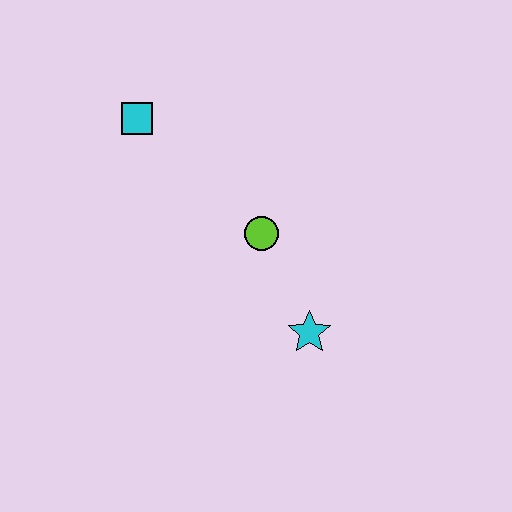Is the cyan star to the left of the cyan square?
No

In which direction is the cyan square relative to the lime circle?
The cyan square is to the left of the lime circle.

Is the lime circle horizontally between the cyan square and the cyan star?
Yes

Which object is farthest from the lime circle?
The cyan square is farthest from the lime circle.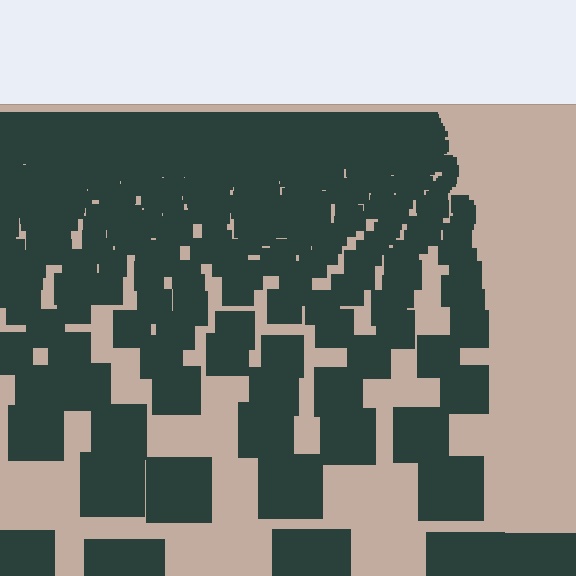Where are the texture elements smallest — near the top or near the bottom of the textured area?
Near the top.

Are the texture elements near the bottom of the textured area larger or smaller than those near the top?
Larger. Near the bottom, elements are closer to the viewer and appear at a bigger on-screen size.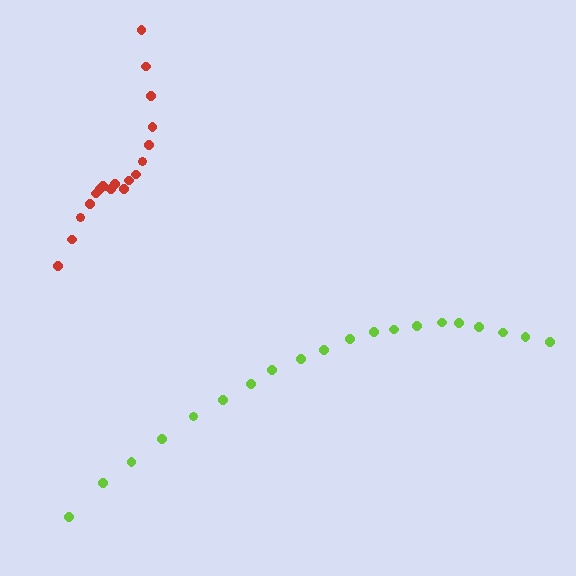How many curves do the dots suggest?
There are 2 distinct paths.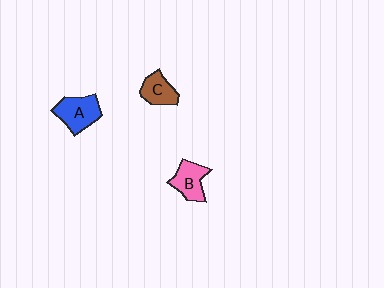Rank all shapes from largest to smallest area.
From largest to smallest: A (blue), B (pink), C (brown).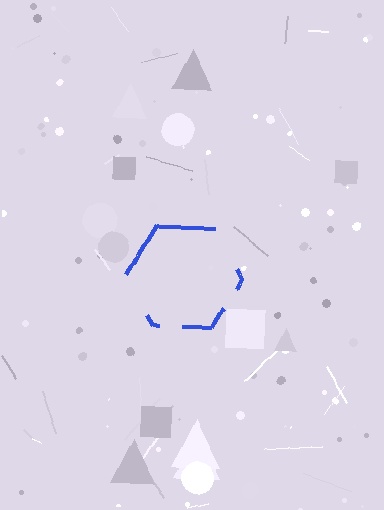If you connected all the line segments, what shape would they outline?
They would outline a hexagon.